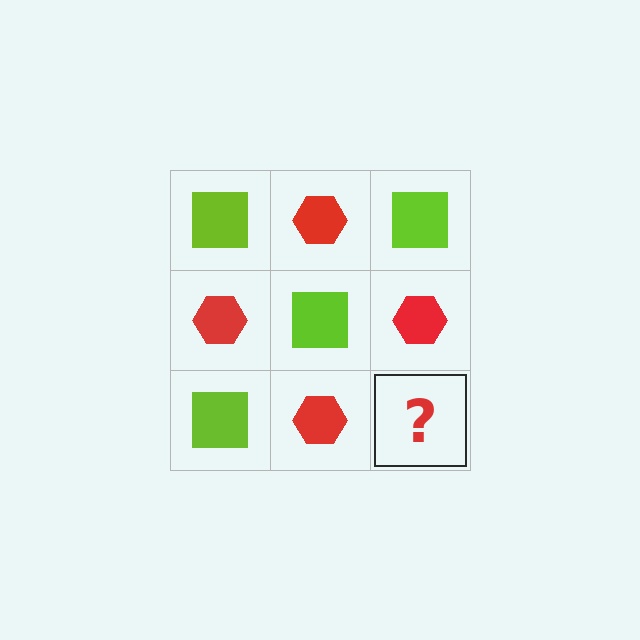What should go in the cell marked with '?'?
The missing cell should contain a lime square.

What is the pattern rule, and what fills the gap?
The rule is that it alternates lime square and red hexagon in a checkerboard pattern. The gap should be filled with a lime square.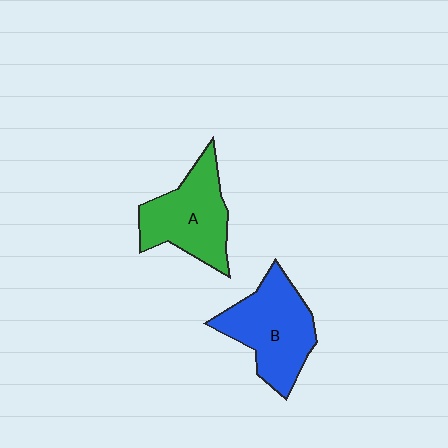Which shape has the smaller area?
Shape A (green).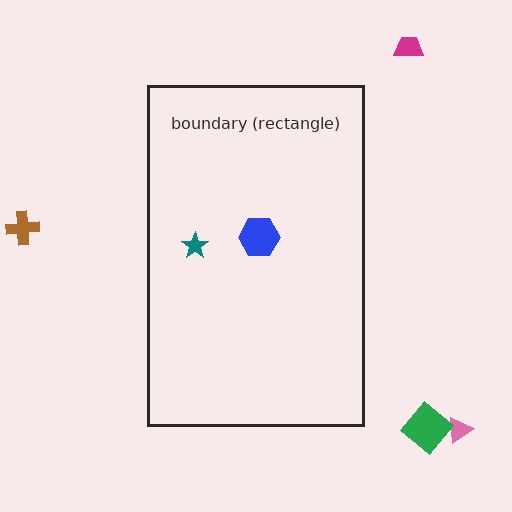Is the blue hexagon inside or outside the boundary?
Inside.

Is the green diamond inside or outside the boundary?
Outside.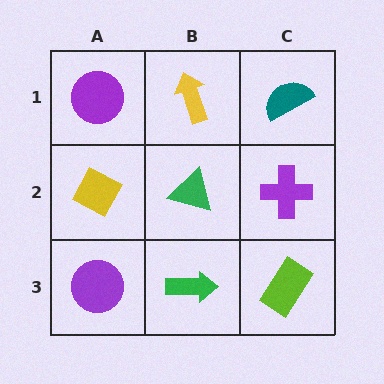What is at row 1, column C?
A teal semicircle.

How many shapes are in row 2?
3 shapes.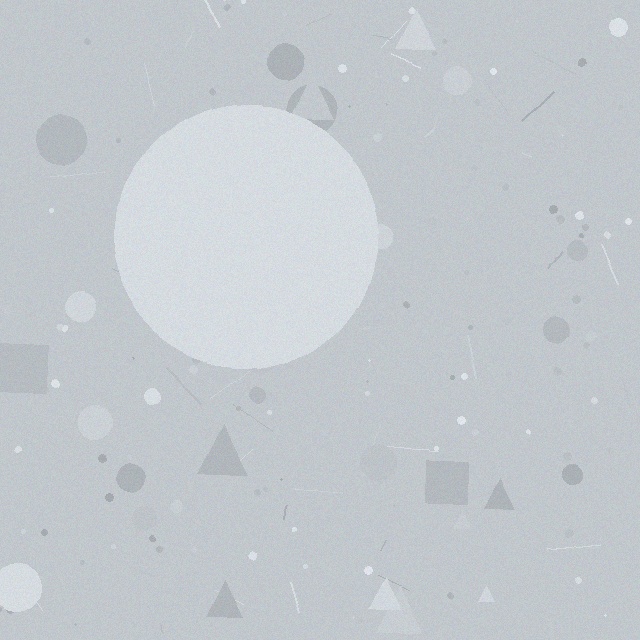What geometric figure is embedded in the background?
A circle is embedded in the background.